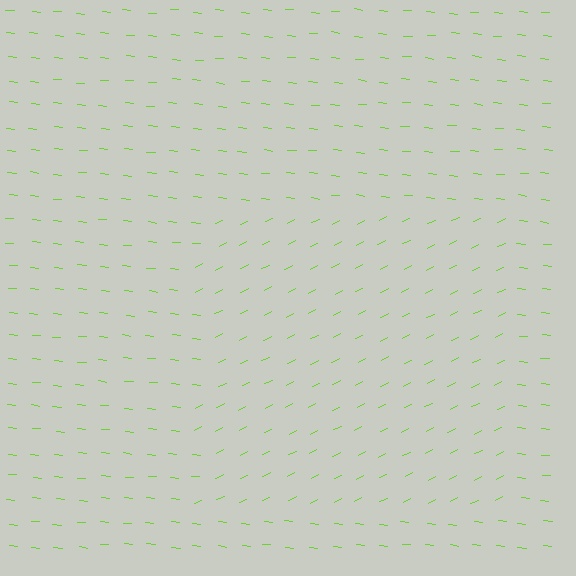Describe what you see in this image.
The image is filled with small lime line segments. A rectangle region in the image has lines oriented differently from the surrounding lines, creating a visible texture boundary.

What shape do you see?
I see a rectangle.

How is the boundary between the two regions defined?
The boundary is defined purely by a change in line orientation (approximately 33 degrees difference). All lines are the same color and thickness.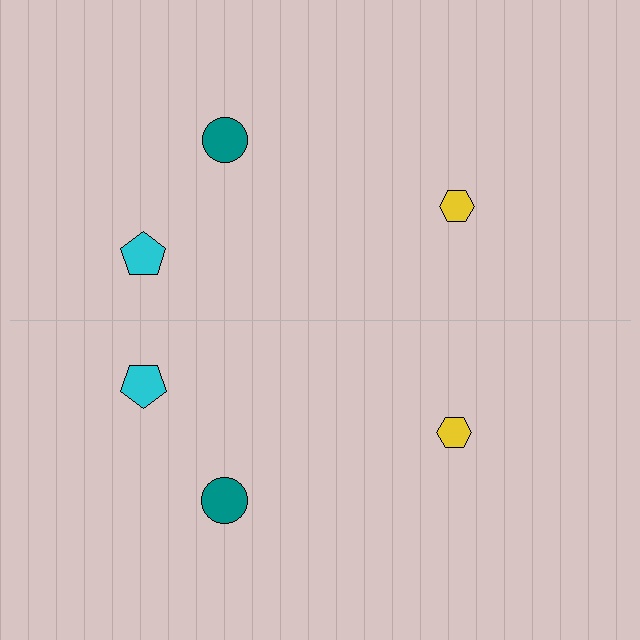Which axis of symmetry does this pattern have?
The pattern has a horizontal axis of symmetry running through the center of the image.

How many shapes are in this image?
There are 6 shapes in this image.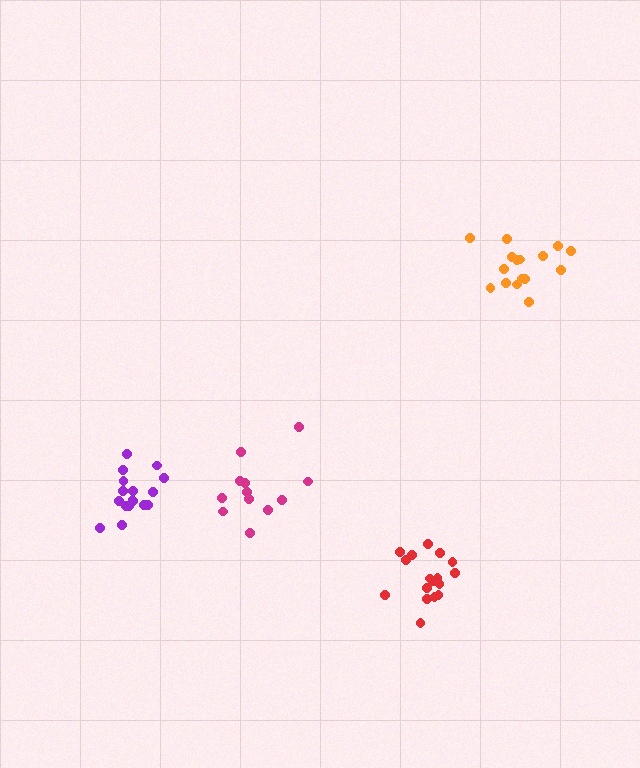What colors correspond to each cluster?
The clusters are colored: magenta, orange, purple, red.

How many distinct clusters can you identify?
There are 4 distinct clusters.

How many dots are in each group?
Group 1: 12 dots, Group 2: 16 dots, Group 3: 17 dots, Group 4: 17 dots (62 total).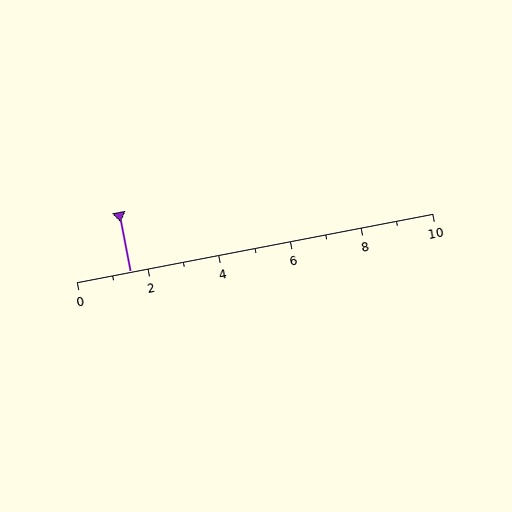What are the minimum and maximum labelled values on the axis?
The axis runs from 0 to 10.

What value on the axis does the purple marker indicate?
The marker indicates approximately 1.5.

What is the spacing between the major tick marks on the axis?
The major ticks are spaced 2 apart.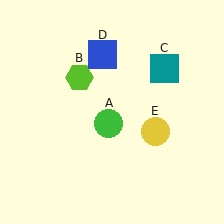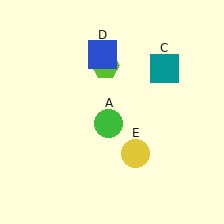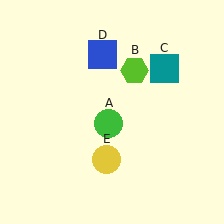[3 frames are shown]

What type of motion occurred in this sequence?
The lime hexagon (object B), yellow circle (object E) rotated clockwise around the center of the scene.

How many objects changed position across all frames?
2 objects changed position: lime hexagon (object B), yellow circle (object E).